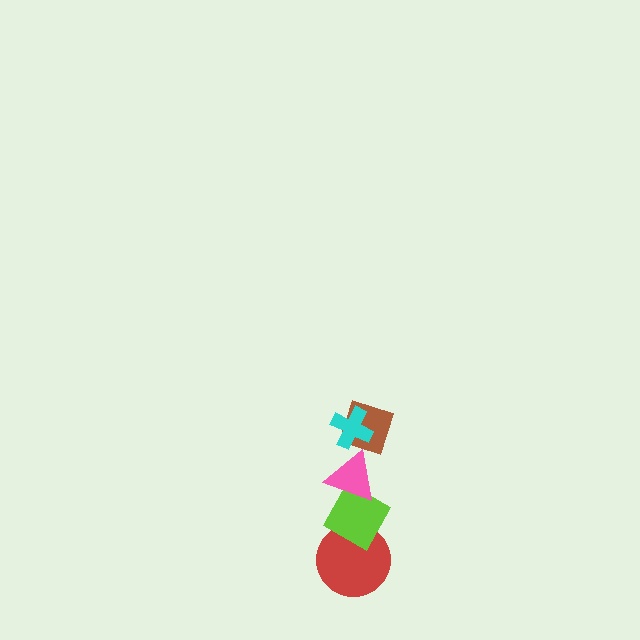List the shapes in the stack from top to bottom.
From top to bottom: the cyan cross, the brown diamond, the pink triangle, the lime diamond, the red circle.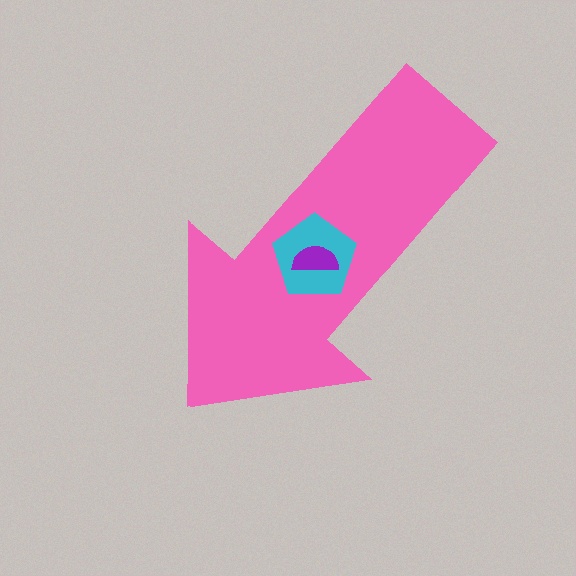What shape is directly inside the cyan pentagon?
The purple semicircle.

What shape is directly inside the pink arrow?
The cyan pentagon.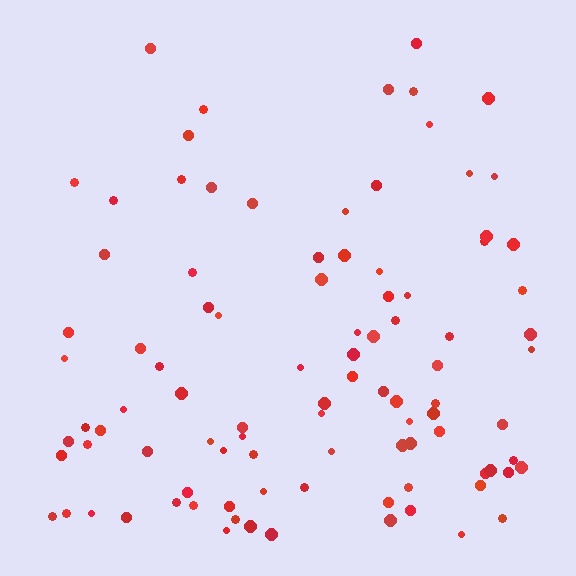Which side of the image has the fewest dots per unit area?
The top.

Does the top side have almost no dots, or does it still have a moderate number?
Still a moderate number, just noticeably fewer than the bottom.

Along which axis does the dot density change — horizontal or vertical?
Vertical.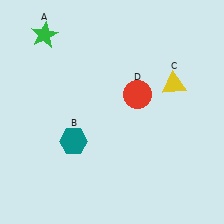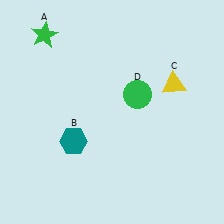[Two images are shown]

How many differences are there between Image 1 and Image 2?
There is 1 difference between the two images.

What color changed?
The circle (D) changed from red in Image 1 to green in Image 2.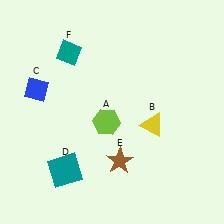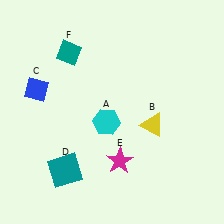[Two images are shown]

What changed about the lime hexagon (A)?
In Image 1, A is lime. In Image 2, it changed to cyan.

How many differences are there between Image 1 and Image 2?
There are 2 differences between the two images.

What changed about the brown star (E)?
In Image 1, E is brown. In Image 2, it changed to magenta.